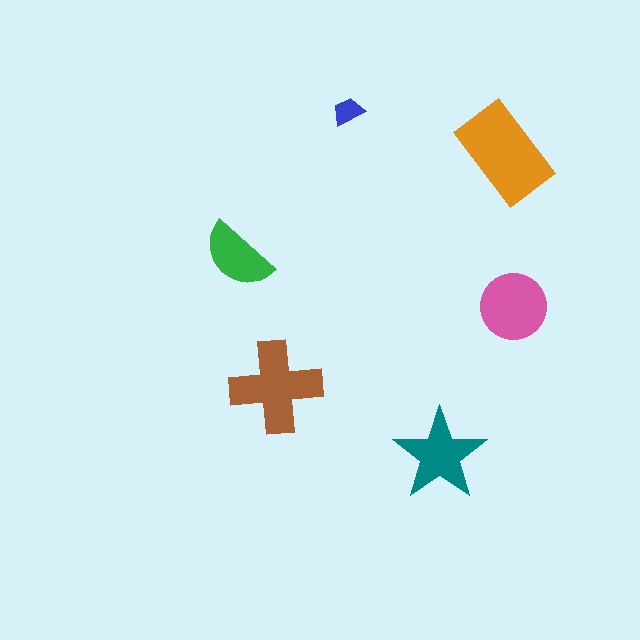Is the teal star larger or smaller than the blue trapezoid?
Larger.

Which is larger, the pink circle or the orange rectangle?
The orange rectangle.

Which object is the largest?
The orange rectangle.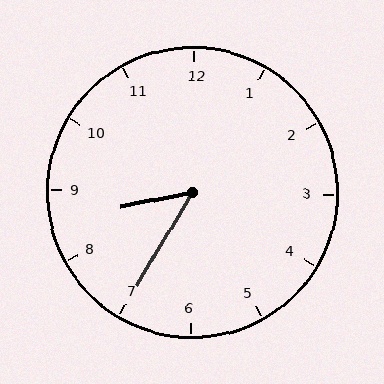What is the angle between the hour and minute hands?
Approximately 48 degrees.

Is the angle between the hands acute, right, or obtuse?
It is acute.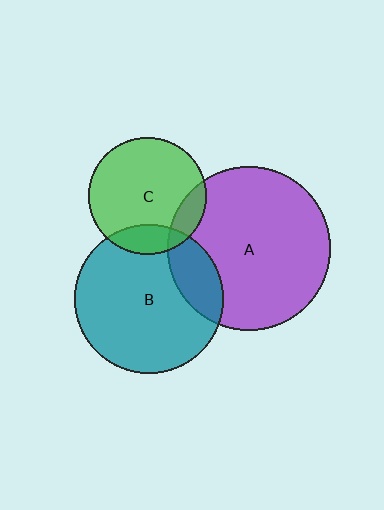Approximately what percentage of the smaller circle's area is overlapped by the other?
Approximately 20%.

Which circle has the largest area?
Circle A (purple).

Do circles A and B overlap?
Yes.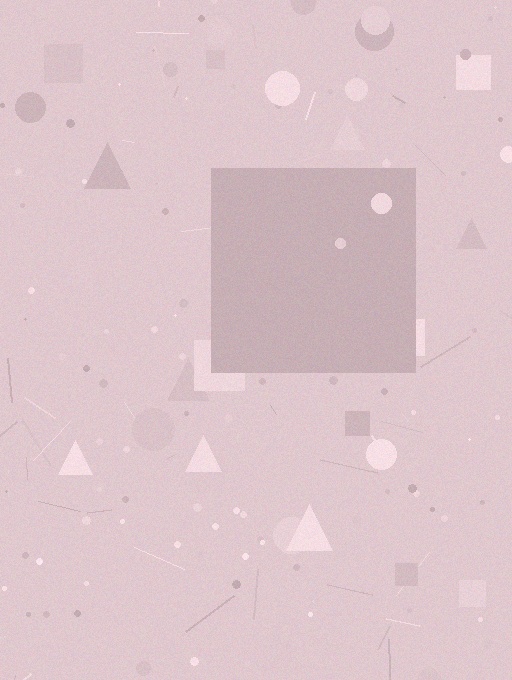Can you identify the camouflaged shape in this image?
The camouflaged shape is a square.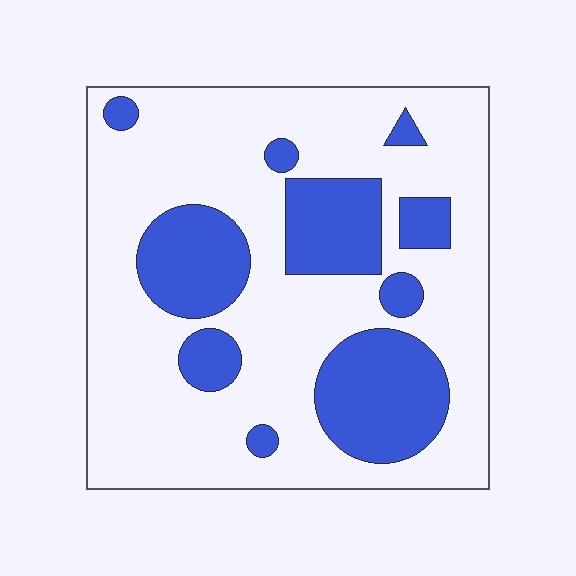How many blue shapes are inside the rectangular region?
10.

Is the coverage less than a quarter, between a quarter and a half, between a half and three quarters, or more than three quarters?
Between a quarter and a half.